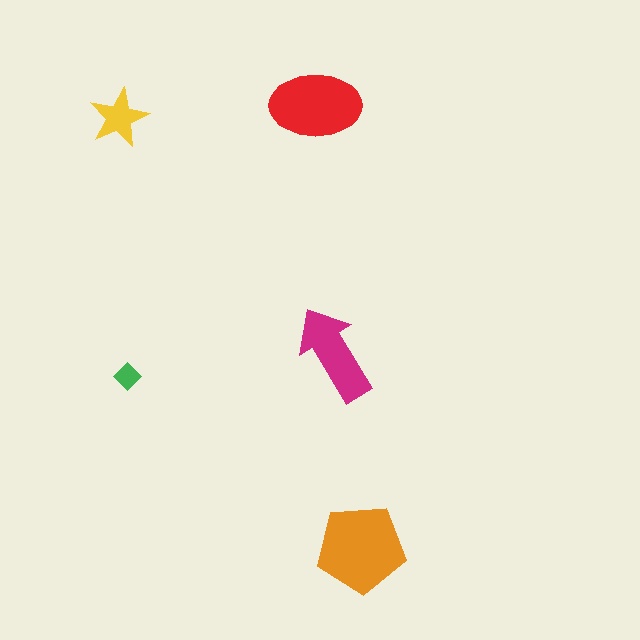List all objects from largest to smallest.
The orange pentagon, the red ellipse, the magenta arrow, the yellow star, the green diamond.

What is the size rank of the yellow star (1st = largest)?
4th.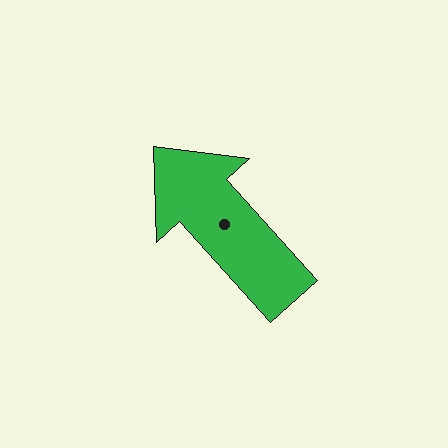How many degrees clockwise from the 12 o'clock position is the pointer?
Approximately 318 degrees.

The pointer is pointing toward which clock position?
Roughly 11 o'clock.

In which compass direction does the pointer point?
Northwest.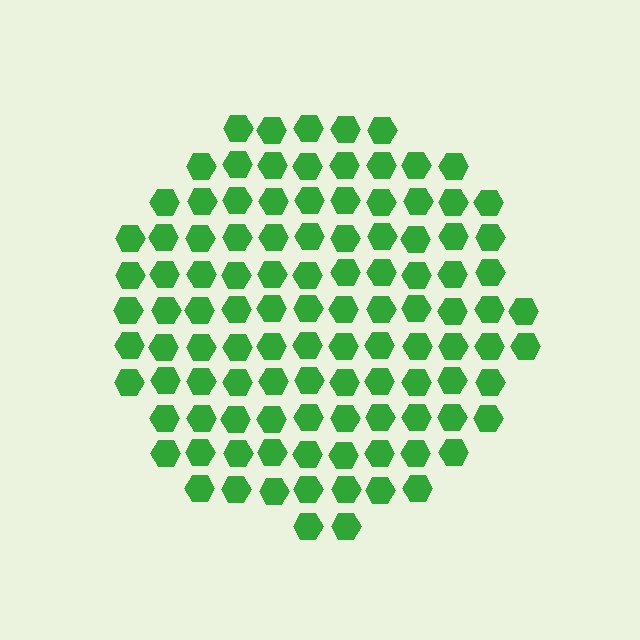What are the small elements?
The small elements are hexagons.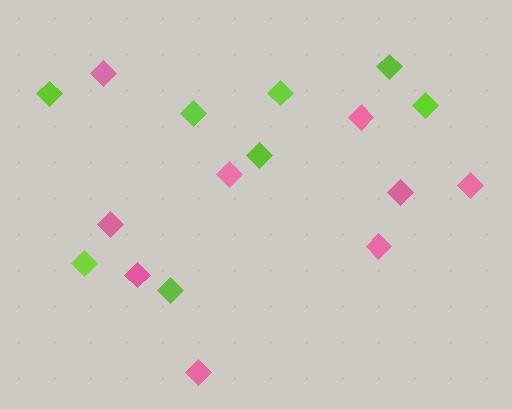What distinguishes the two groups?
There are 2 groups: one group of pink diamonds (9) and one group of lime diamonds (8).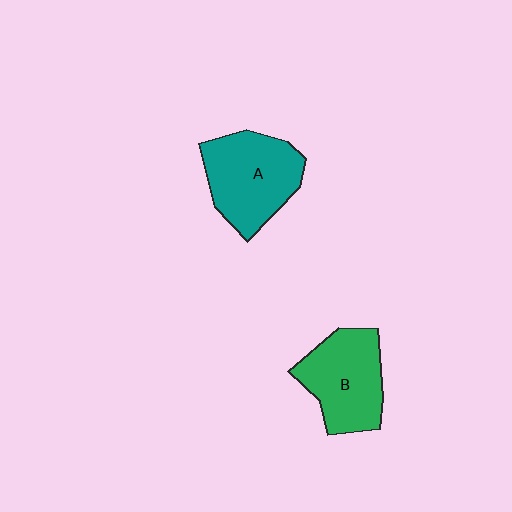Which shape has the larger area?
Shape A (teal).